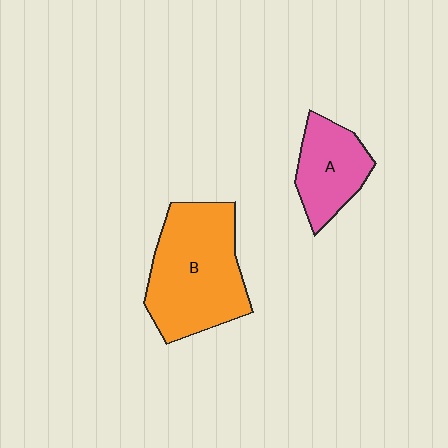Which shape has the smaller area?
Shape A (pink).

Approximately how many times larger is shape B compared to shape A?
Approximately 1.9 times.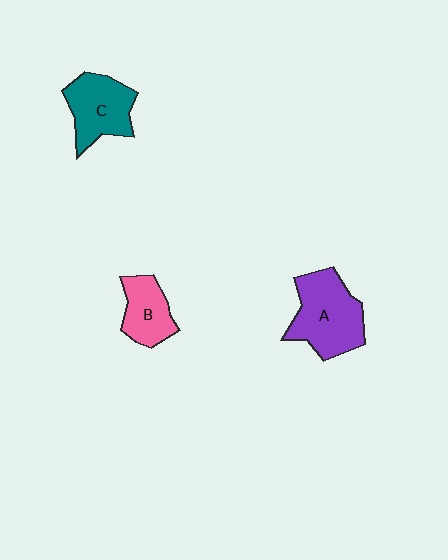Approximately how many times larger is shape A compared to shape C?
Approximately 1.3 times.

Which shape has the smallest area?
Shape B (pink).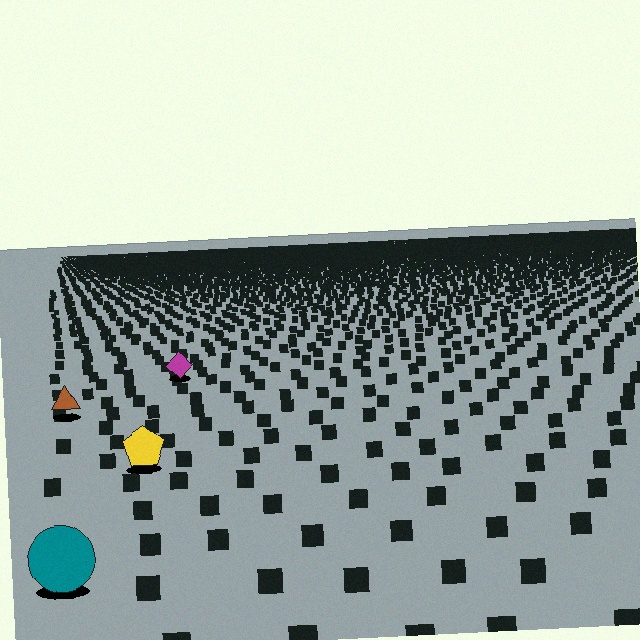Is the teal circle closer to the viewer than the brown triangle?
Yes. The teal circle is closer — you can tell from the texture gradient: the ground texture is coarser near it.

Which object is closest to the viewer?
The teal circle is closest. The texture marks near it are larger and more spread out.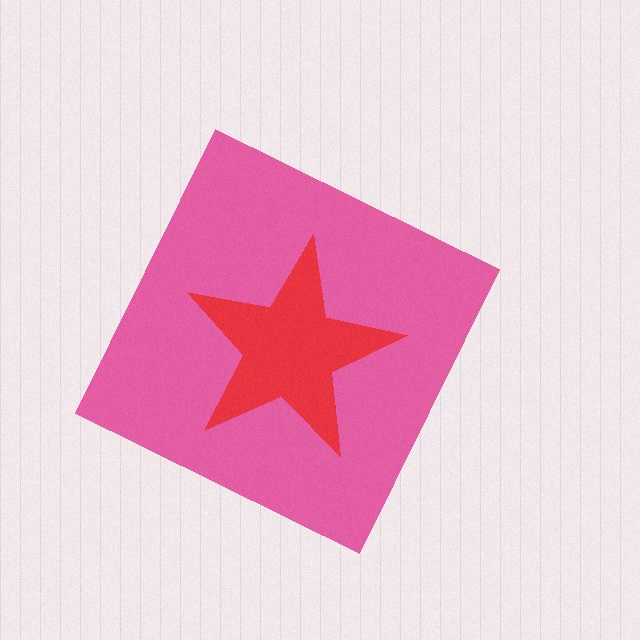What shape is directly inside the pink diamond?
The red star.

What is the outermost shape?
The pink diamond.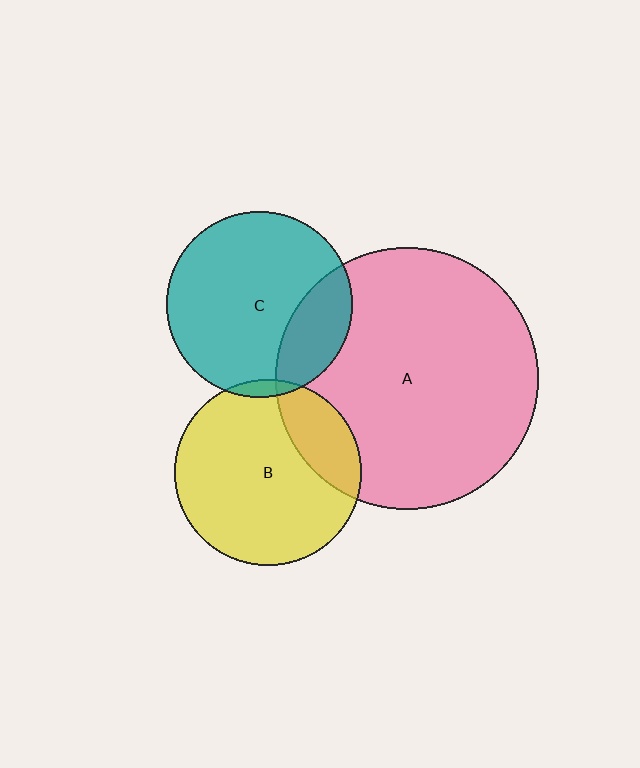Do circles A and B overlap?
Yes.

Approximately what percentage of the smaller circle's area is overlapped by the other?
Approximately 20%.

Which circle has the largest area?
Circle A (pink).